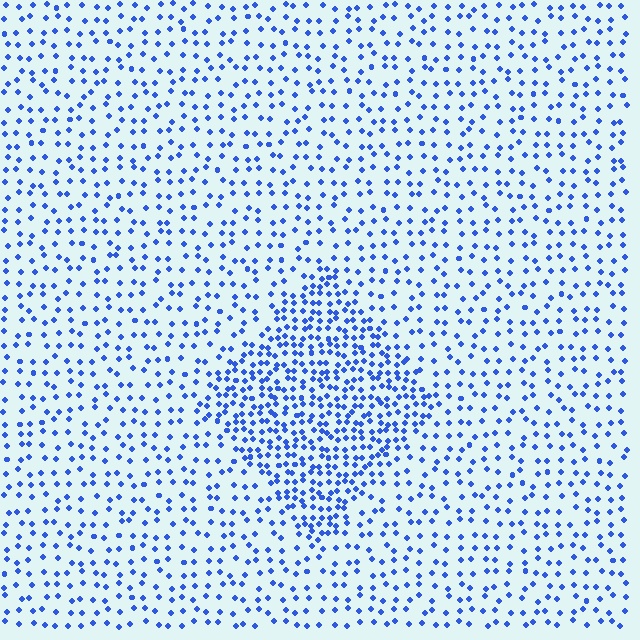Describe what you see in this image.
The image contains small blue elements arranged at two different densities. A diamond-shaped region is visible where the elements are more densely packed than the surrounding area.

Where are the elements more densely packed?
The elements are more densely packed inside the diamond boundary.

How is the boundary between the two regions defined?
The boundary is defined by a change in element density (approximately 2.2x ratio). All elements are the same color, size, and shape.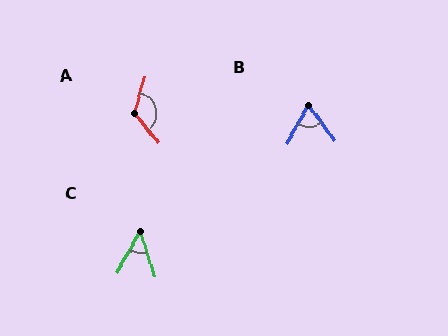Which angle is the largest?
A, at approximately 126 degrees.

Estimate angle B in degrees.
Approximately 66 degrees.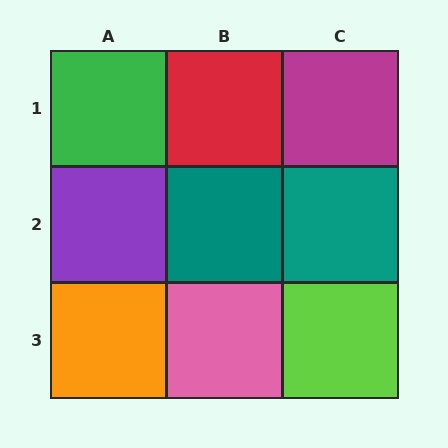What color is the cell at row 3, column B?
Pink.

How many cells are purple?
1 cell is purple.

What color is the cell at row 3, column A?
Orange.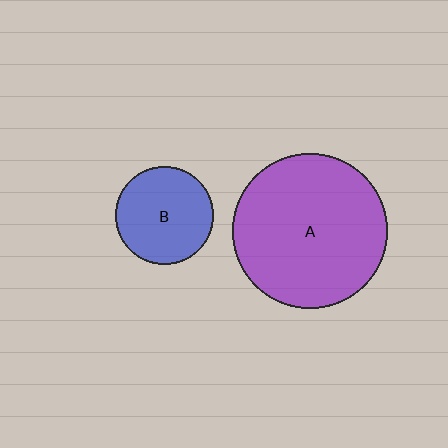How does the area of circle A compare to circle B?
Approximately 2.5 times.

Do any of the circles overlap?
No, none of the circles overlap.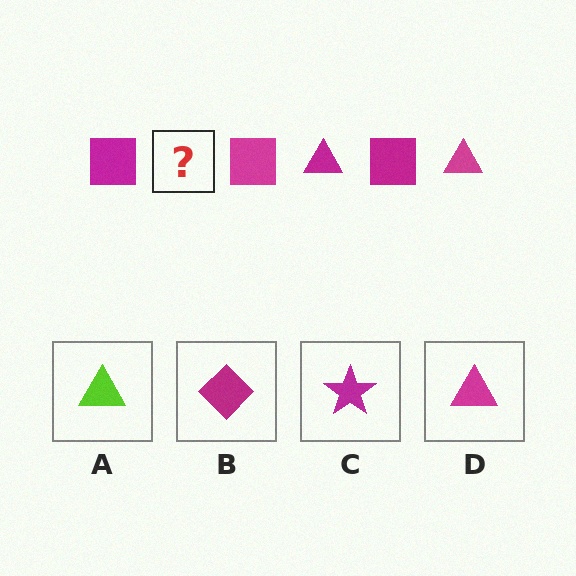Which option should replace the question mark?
Option D.